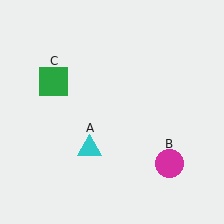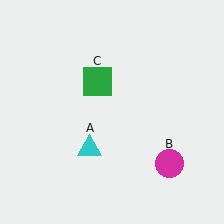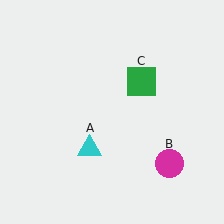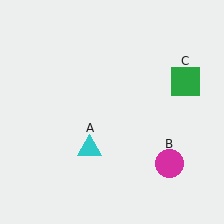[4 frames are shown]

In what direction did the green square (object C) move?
The green square (object C) moved right.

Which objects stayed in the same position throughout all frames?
Cyan triangle (object A) and magenta circle (object B) remained stationary.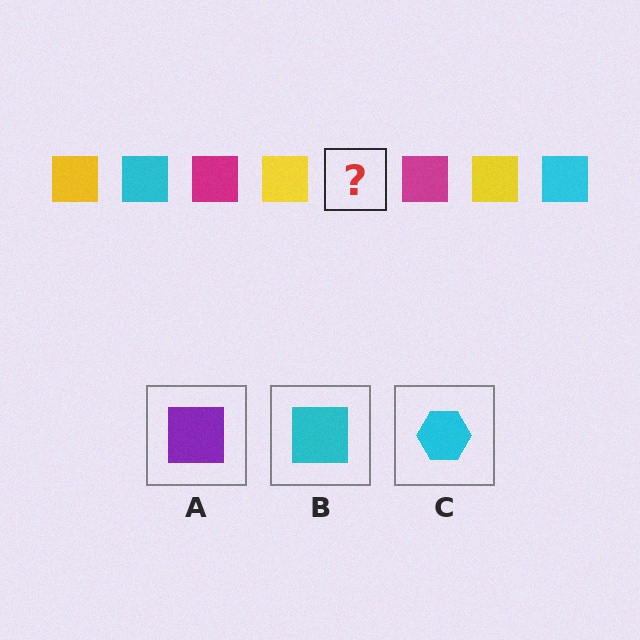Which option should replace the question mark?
Option B.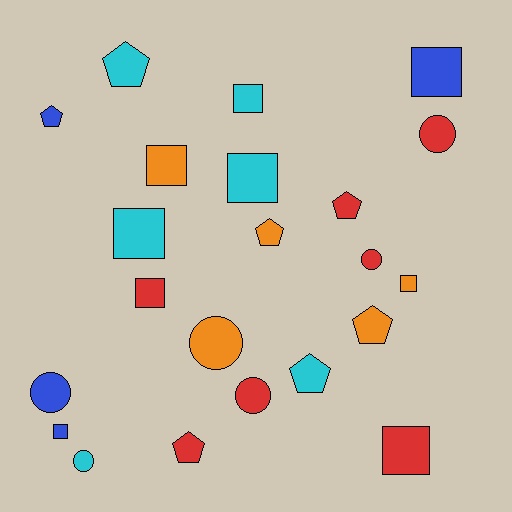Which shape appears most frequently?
Square, with 9 objects.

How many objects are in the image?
There are 22 objects.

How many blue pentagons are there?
There is 1 blue pentagon.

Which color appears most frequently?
Red, with 7 objects.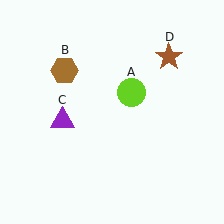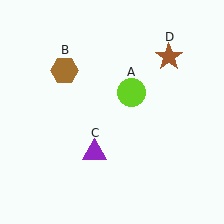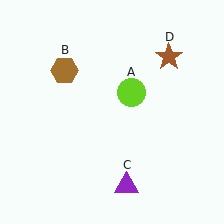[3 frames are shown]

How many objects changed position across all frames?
1 object changed position: purple triangle (object C).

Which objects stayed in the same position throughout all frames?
Lime circle (object A) and brown hexagon (object B) and brown star (object D) remained stationary.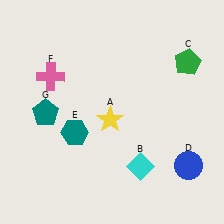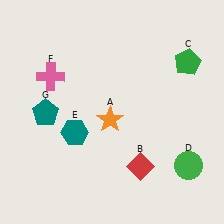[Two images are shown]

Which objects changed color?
A changed from yellow to orange. B changed from cyan to red. D changed from blue to green.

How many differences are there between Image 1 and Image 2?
There are 3 differences between the two images.